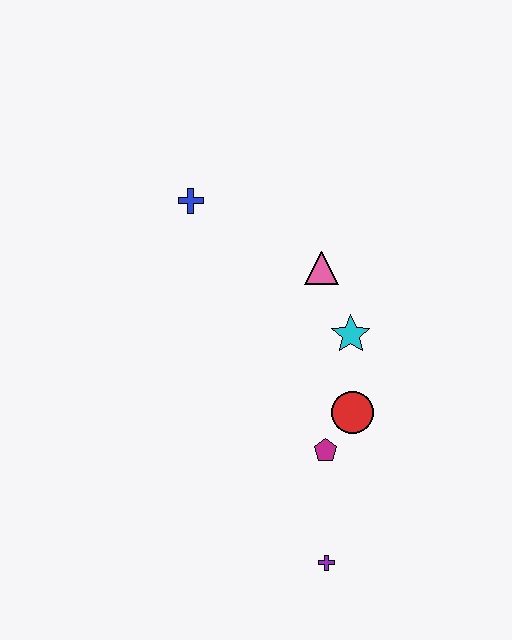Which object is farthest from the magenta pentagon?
The blue cross is farthest from the magenta pentagon.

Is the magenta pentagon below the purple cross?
No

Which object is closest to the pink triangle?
The cyan star is closest to the pink triangle.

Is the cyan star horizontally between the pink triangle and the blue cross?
No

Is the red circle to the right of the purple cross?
Yes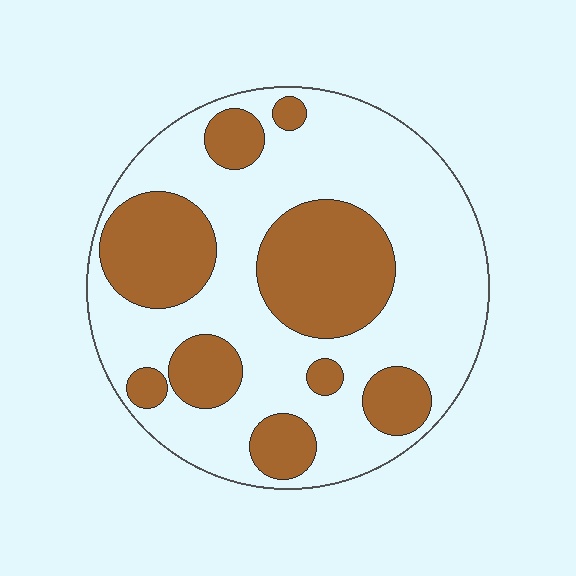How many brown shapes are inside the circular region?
9.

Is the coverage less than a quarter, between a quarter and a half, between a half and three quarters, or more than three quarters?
Between a quarter and a half.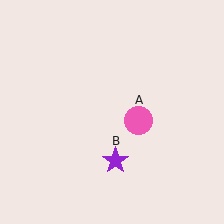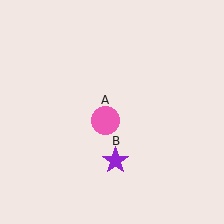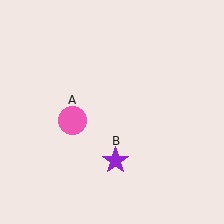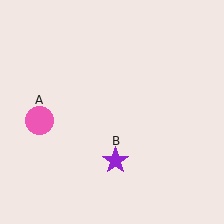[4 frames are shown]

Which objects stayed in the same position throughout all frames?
Purple star (object B) remained stationary.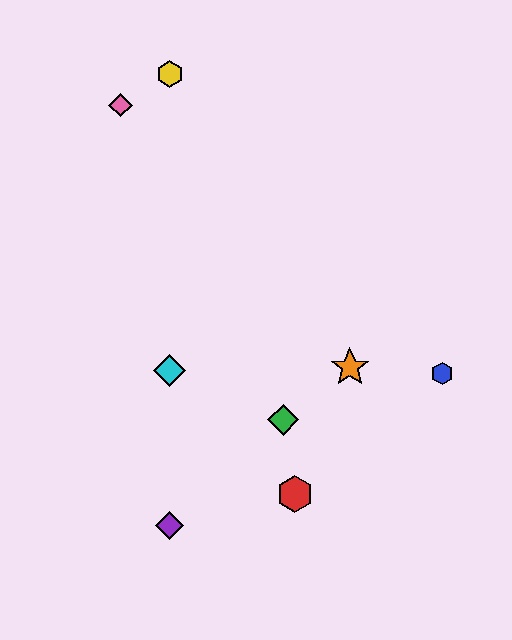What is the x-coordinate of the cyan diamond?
The cyan diamond is at x≈170.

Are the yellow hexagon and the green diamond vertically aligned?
No, the yellow hexagon is at x≈170 and the green diamond is at x≈283.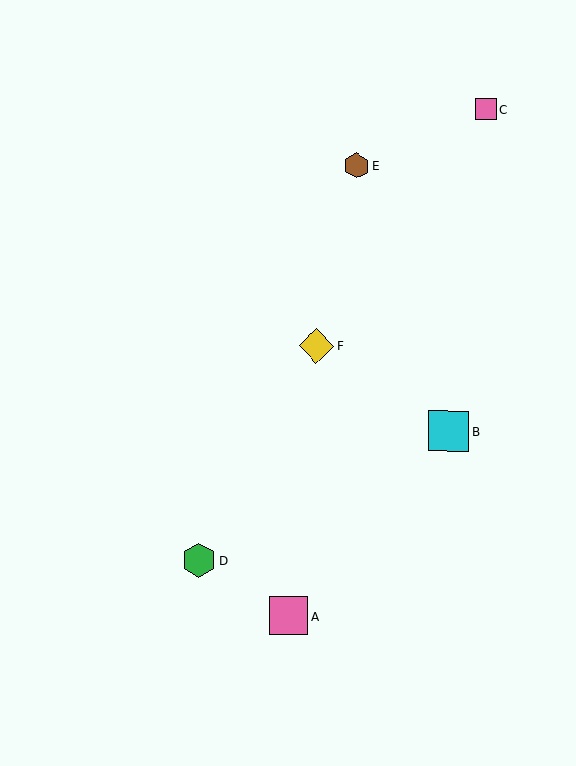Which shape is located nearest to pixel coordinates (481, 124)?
The pink square (labeled C) at (486, 110) is nearest to that location.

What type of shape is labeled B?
Shape B is a cyan square.